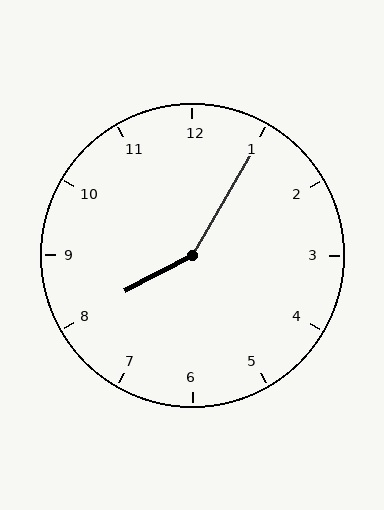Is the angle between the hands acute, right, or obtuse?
It is obtuse.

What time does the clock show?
8:05.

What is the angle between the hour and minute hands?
Approximately 148 degrees.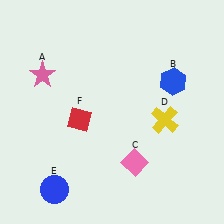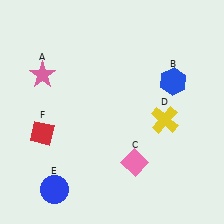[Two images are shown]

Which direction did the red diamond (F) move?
The red diamond (F) moved left.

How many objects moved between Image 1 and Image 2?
1 object moved between the two images.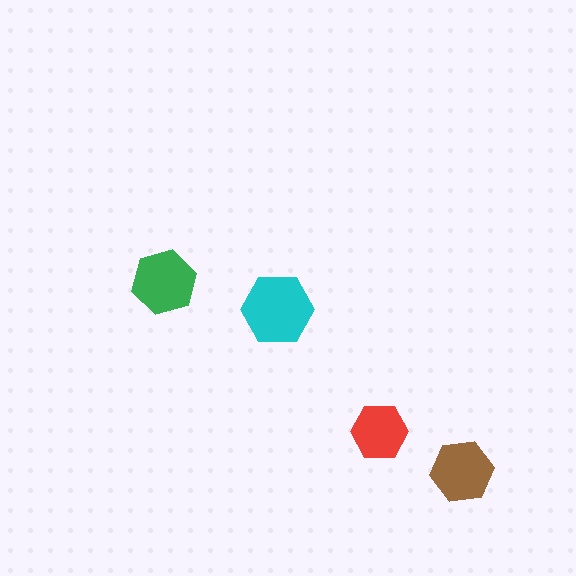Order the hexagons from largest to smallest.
the cyan one, the green one, the brown one, the red one.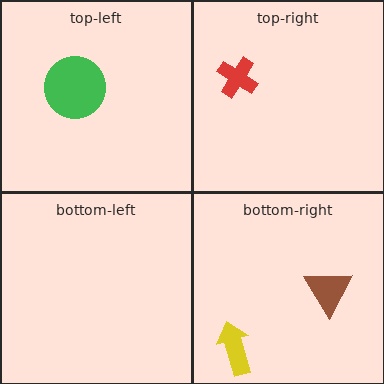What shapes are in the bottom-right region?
The yellow arrow, the brown triangle.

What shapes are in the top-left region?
The green circle.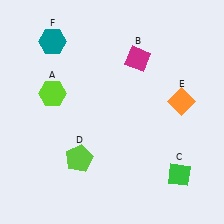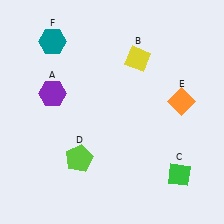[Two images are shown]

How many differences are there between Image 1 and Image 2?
There are 2 differences between the two images.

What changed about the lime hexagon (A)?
In Image 1, A is lime. In Image 2, it changed to purple.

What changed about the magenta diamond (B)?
In Image 1, B is magenta. In Image 2, it changed to yellow.